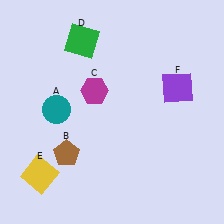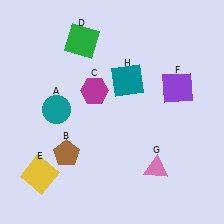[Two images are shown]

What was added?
A pink triangle (G), a teal square (H) were added in Image 2.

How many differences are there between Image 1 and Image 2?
There are 2 differences between the two images.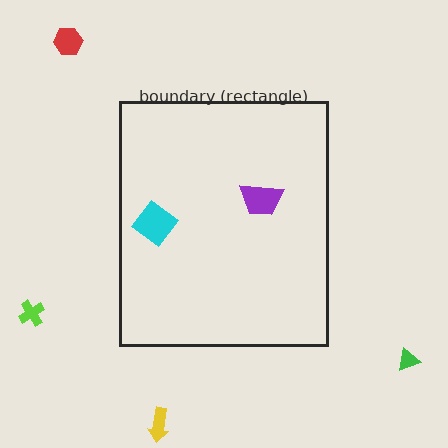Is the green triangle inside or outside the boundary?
Outside.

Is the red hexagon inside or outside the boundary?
Outside.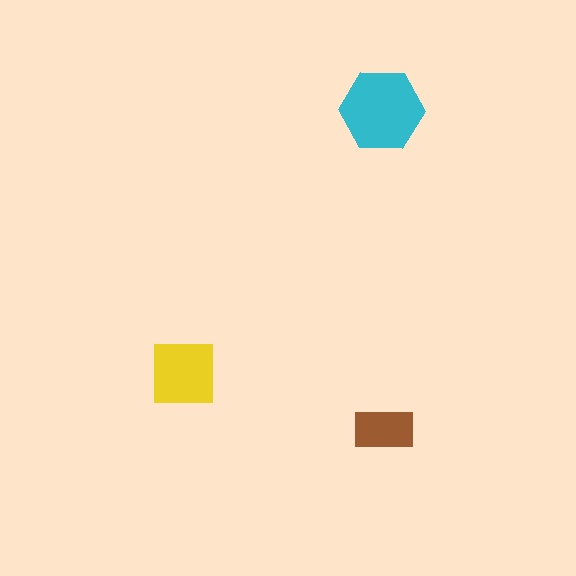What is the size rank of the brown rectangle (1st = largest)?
3rd.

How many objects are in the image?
There are 3 objects in the image.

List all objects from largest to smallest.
The cyan hexagon, the yellow square, the brown rectangle.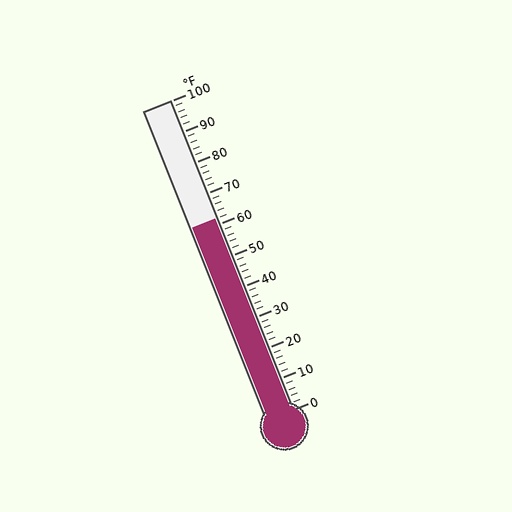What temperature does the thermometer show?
The thermometer shows approximately 62°F.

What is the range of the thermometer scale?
The thermometer scale ranges from 0°F to 100°F.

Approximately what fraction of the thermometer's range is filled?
The thermometer is filled to approximately 60% of its range.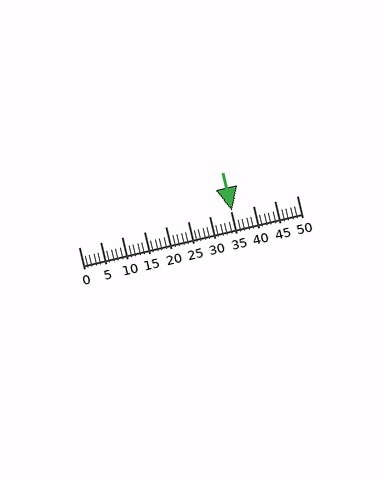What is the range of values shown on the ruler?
The ruler shows values from 0 to 50.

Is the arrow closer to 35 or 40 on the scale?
The arrow is closer to 35.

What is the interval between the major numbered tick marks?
The major tick marks are spaced 5 units apart.